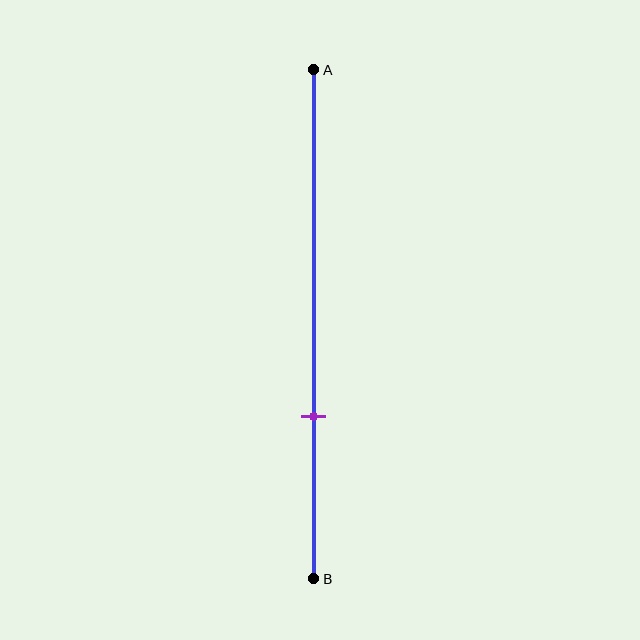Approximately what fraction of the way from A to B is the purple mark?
The purple mark is approximately 70% of the way from A to B.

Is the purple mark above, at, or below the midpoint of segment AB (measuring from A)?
The purple mark is below the midpoint of segment AB.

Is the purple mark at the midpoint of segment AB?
No, the mark is at about 70% from A, not at the 50% midpoint.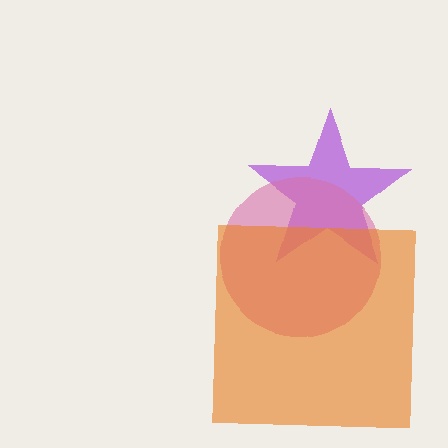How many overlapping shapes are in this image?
There are 3 overlapping shapes in the image.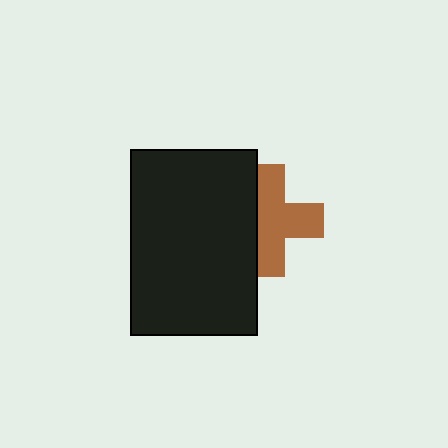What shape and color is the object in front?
The object in front is a black rectangle.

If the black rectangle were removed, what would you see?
You would see the complete brown cross.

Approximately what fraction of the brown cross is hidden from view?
Roughly 33% of the brown cross is hidden behind the black rectangle.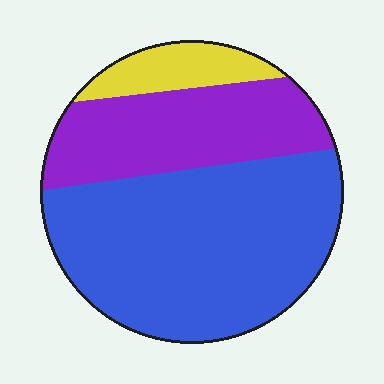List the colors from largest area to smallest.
From largest to smallest: blue, purple, yellow.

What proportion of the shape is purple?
Purple takes up about one third (1/3) of the shape.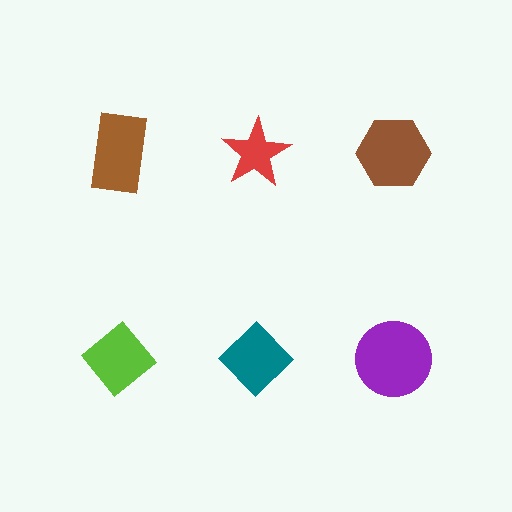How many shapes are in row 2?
3 shapes.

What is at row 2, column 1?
A lime diamond.